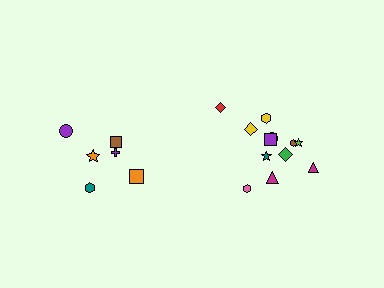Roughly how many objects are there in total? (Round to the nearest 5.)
Roughly 20 objects in total.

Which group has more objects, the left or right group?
The right group.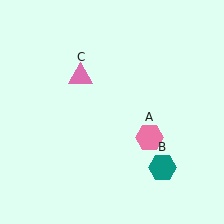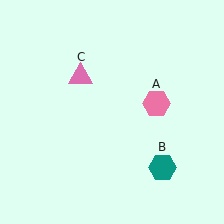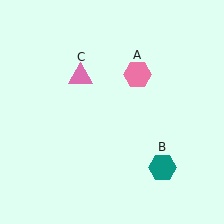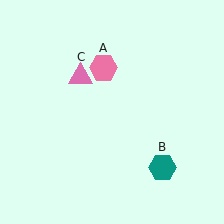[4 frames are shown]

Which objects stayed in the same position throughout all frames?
Teal hexagon (object B) and pink triangle (object C) remained stationary.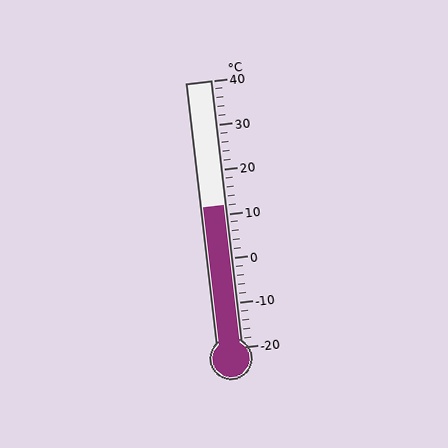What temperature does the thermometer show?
The thermometer shows approximately 12°C.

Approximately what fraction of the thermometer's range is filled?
The thermometer is filled to approximately 55% of its range.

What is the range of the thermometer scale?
The thermometer scale ranges from -20°C to 40°C.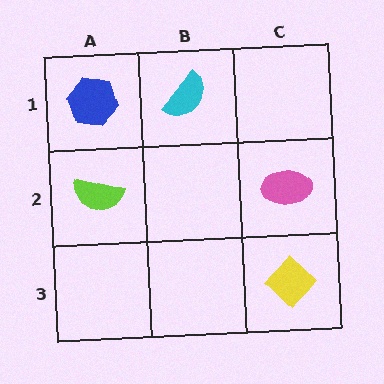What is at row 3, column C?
A yellow diamond.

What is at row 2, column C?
A pink ellipse.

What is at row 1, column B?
A cyan semicircle.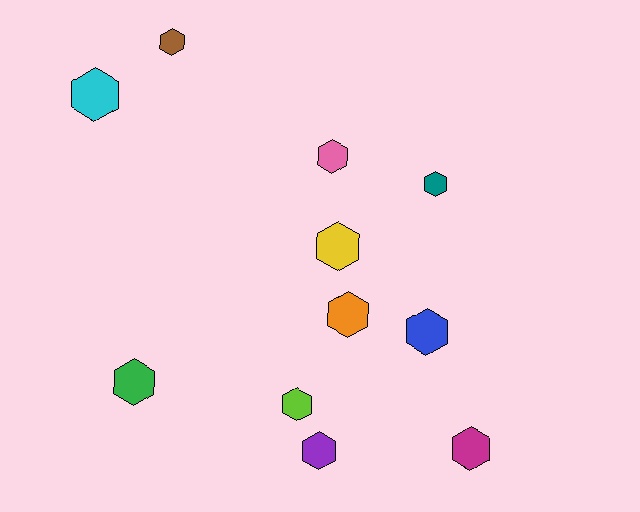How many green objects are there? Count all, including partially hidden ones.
There is 1 green object.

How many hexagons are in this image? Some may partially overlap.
There are 11 hexagons.